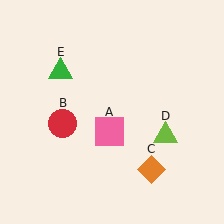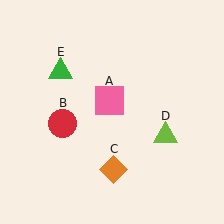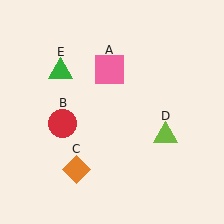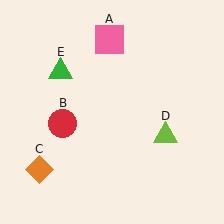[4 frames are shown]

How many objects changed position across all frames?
2 objects changed position: pink square (object A), orange diamond (object C).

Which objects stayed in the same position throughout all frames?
Red circle (object B) and lime triangle (object D) and green triangle (object E) remained stationary.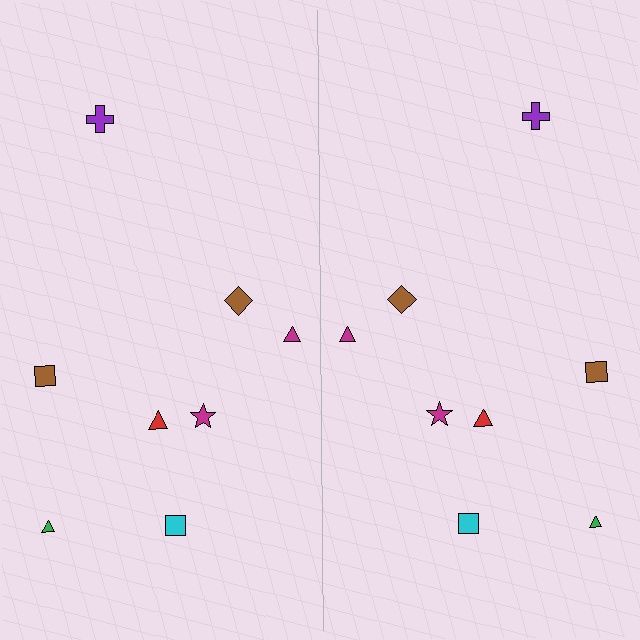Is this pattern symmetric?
Yes, this pattern has bilateral (reflection) symmetry.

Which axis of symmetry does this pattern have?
The pattern has a vertical axis of symmetry running through the center of the image.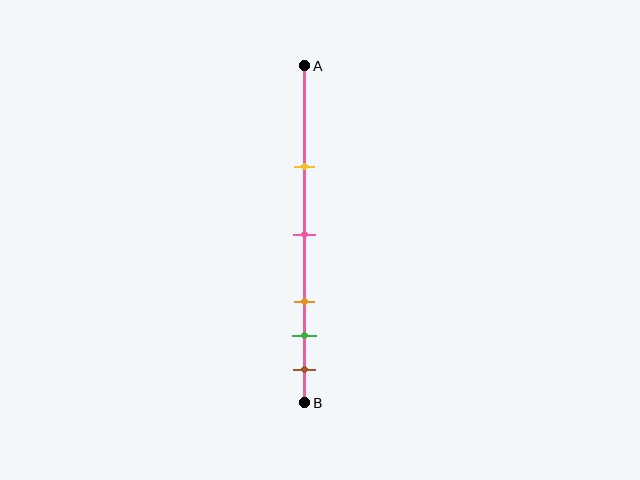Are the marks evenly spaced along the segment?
No, the marks are not evenly spaced.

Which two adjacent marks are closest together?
The green and brown marks are the closest adjacent pair.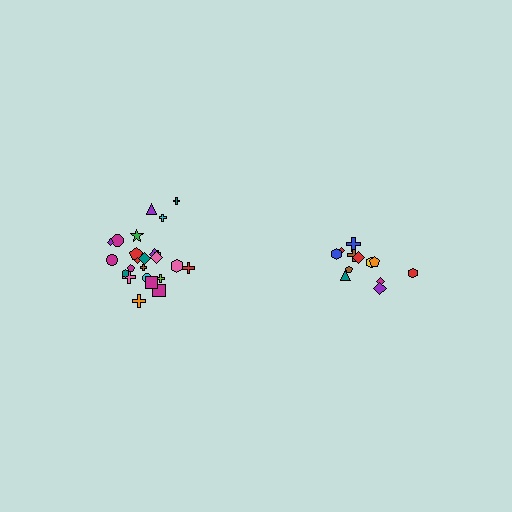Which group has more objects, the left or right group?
The left group.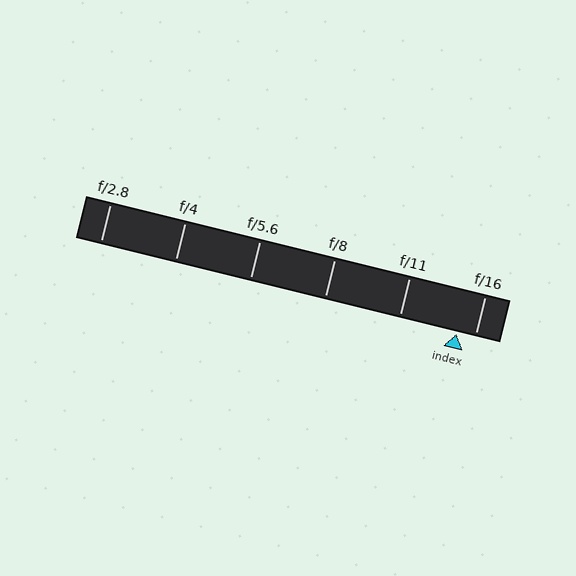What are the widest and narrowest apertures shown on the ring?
The widest aperture shown is f/2.8 and the narrowest is f/16.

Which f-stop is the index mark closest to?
The index mark is closest to f/16.